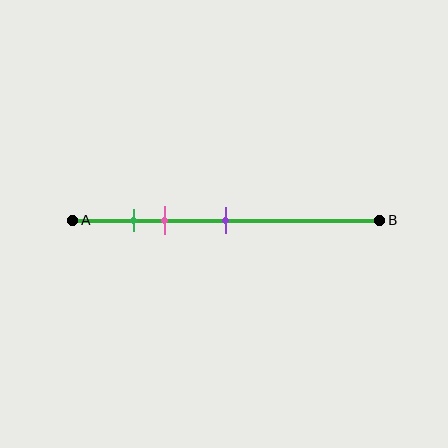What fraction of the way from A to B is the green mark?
The green mark is approximately 20% (0.2) of the way from A to B.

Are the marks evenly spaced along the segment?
No, the marks are not evenly spaced.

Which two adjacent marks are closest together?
The green and pink marks are the closest adjacent pair.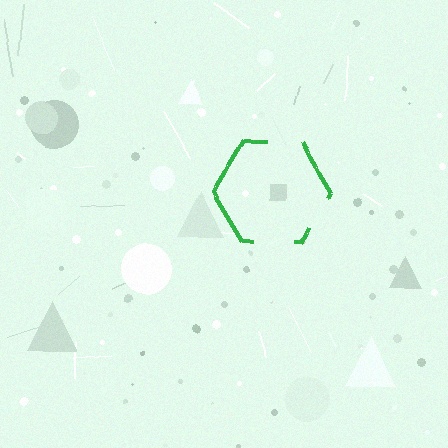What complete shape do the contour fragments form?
The contour fragments form a hexagon.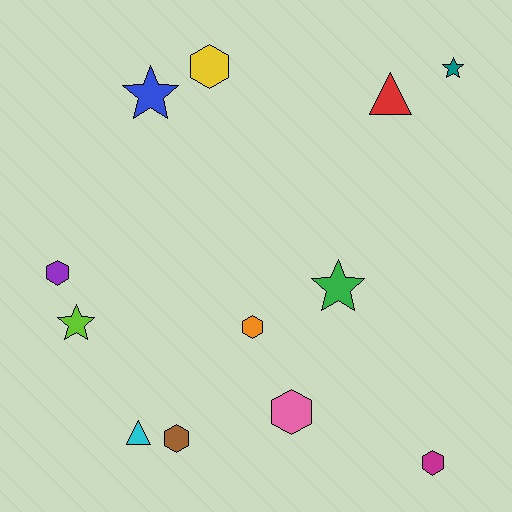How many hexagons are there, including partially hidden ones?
There are 6 hexagons.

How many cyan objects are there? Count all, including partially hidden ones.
There is 1 cyan object.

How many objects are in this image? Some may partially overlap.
There are 12 objects.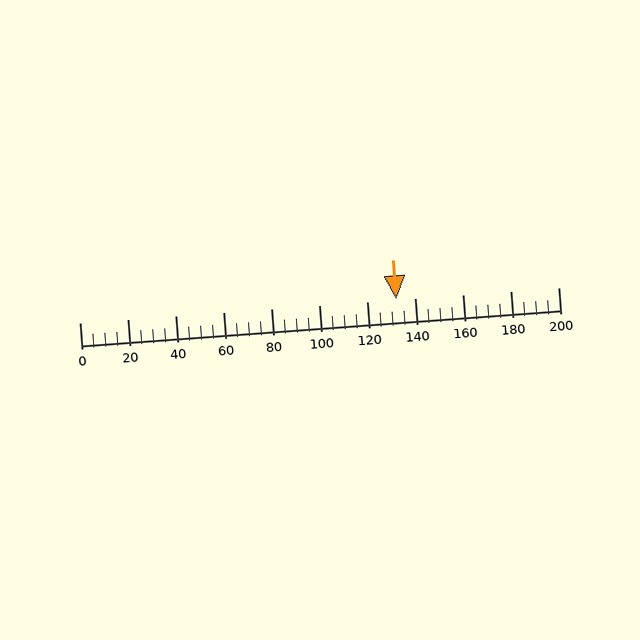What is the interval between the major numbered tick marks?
The major tick marks are spaced 20 units apart.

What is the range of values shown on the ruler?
The ruler shows values from 0 to 200.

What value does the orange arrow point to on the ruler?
The orange arrow points to approximately 132.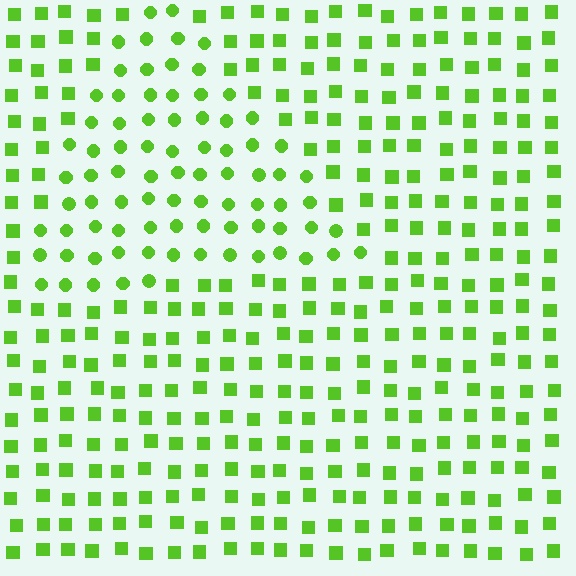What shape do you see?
I see a triangle.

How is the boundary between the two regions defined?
The boundary is defined by a change in element shape: circles inside vs. squares outside. All elements share the same color and spacing.